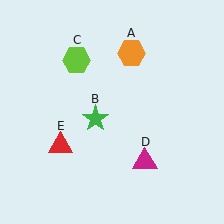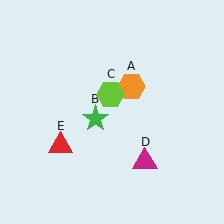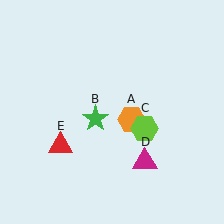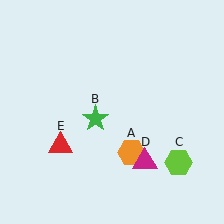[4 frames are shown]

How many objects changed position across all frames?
2 objects changed position: orange hexagon (object A), lime hexagon (object C).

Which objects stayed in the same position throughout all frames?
Green star (object B) and magenta triangle (object D) and red triangle (object E) remained stationary.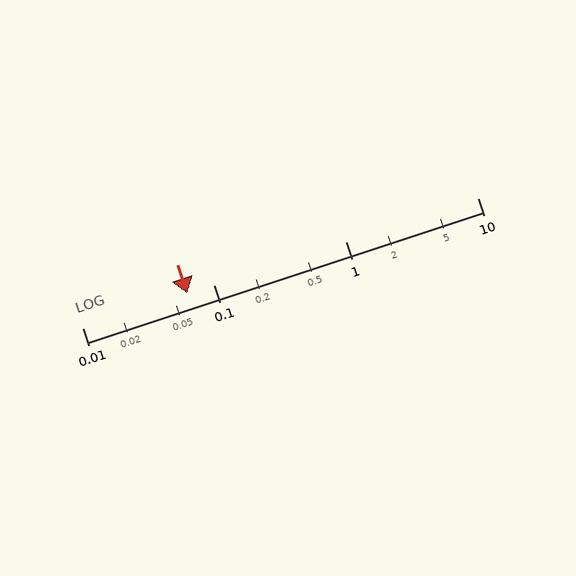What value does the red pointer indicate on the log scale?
The pointer indicates approximately 0.063.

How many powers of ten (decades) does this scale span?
The scale spans 3 decades, from 0.01 to 10.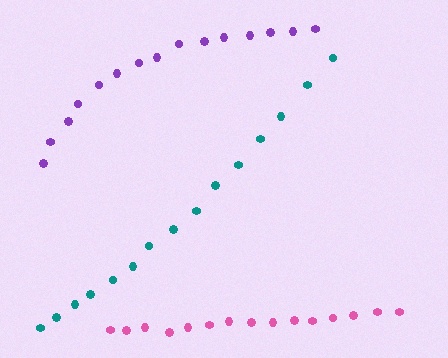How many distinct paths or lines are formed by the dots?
There are 3 distinct paths.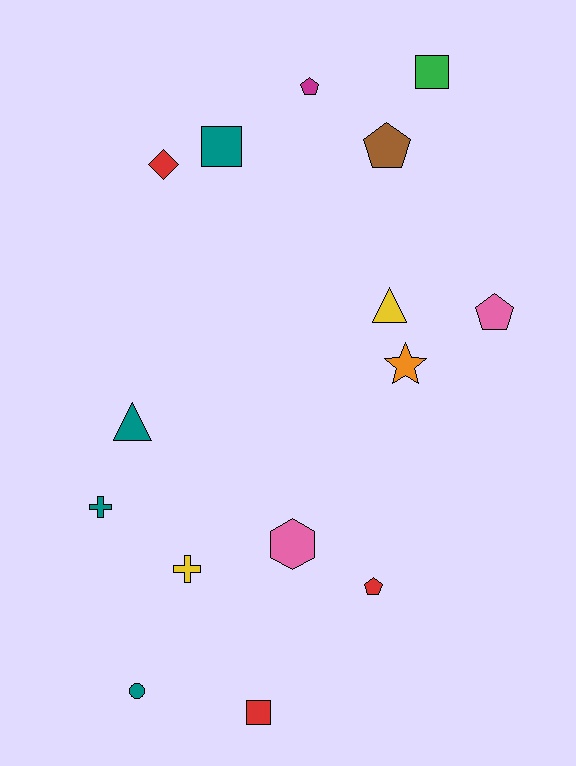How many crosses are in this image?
There are 2 crosses.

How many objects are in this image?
There are 15 objects.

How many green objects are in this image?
There is 1 green object.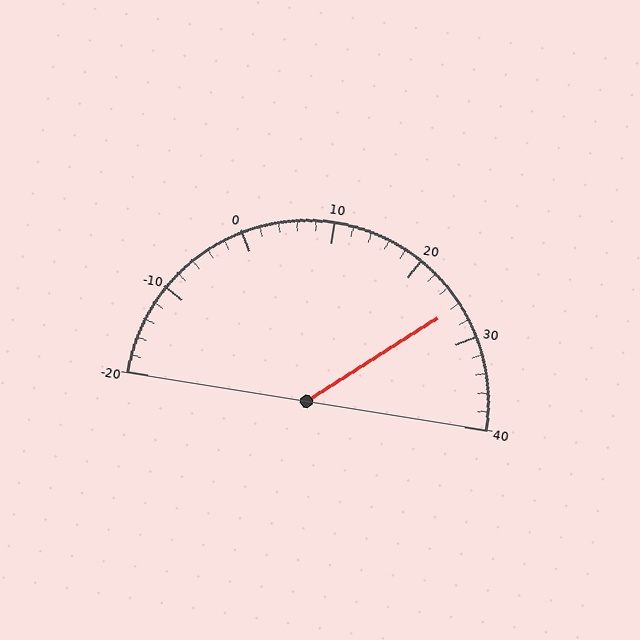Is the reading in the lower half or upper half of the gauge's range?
The reading is in the upper half of the range (-20 to 40).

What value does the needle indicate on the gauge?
The needle indicates approximately 26.